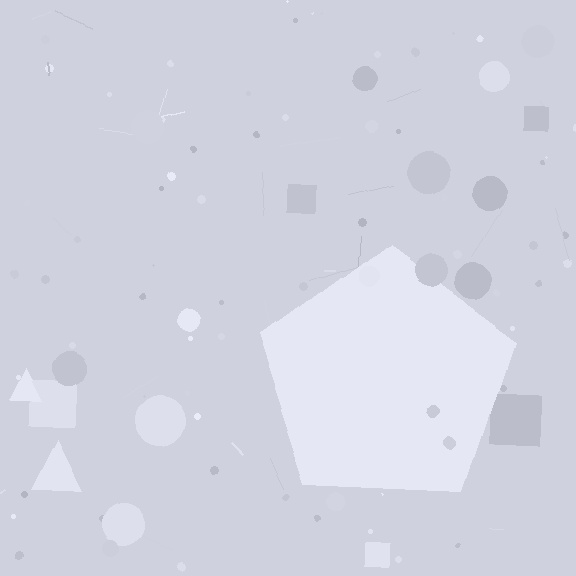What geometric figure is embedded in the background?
A pentagon is embedded in the background.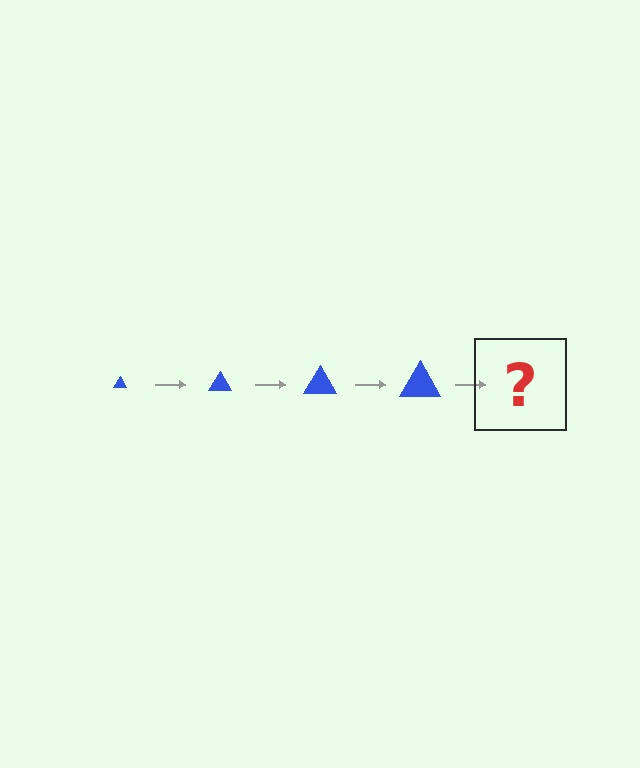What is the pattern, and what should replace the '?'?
The pattern is that the triangle gets progressively larger each step. The '?' should be a blue triangle, larger than the previous one.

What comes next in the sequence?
The next element should be a blue triangle, larger than the previous one.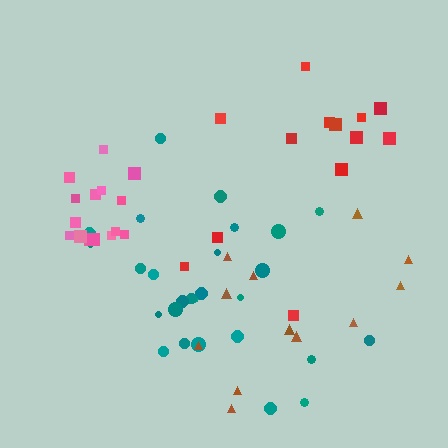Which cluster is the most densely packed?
Pink.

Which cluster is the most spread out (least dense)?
Brown.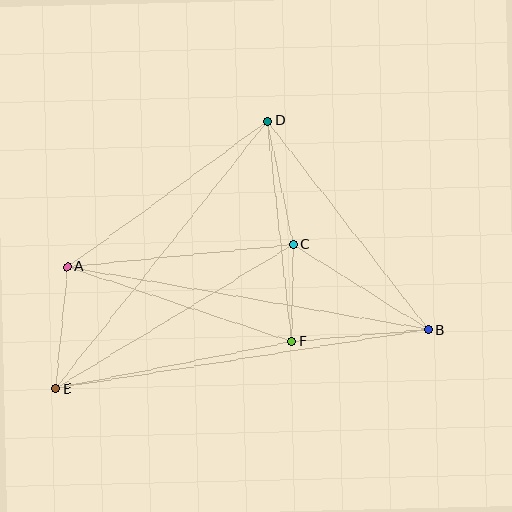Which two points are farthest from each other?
Points B and E are farthest from each other.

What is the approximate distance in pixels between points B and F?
The distance between B and F is approximately 137 pixels.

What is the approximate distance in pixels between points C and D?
The distance between C and D is approximately 126 pixels.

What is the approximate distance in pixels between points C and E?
The distance between C and E is approximately 278 pixels.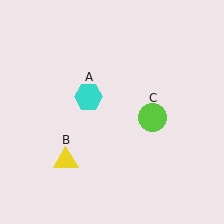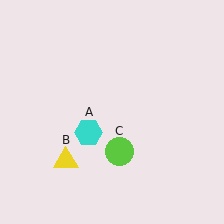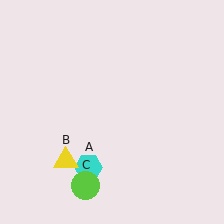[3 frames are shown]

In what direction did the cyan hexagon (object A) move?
The cyan hexagon (object A) moved down.